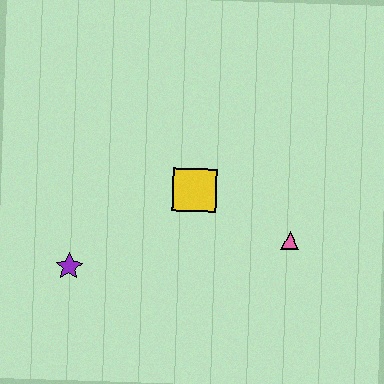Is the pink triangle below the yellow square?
Yes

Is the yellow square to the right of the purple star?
Yes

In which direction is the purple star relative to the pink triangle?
The purple star is to the left of the pink triangle.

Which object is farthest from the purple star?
The pink triangle is farthest from the purple star.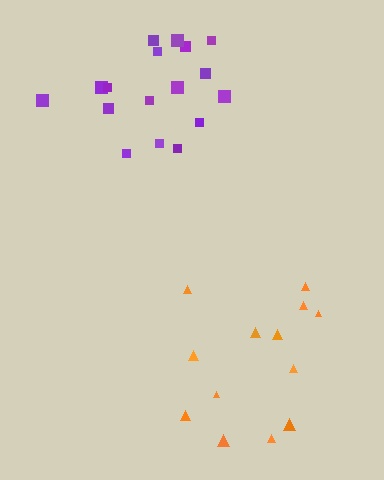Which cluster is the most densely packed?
Purple.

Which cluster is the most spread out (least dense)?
Orange.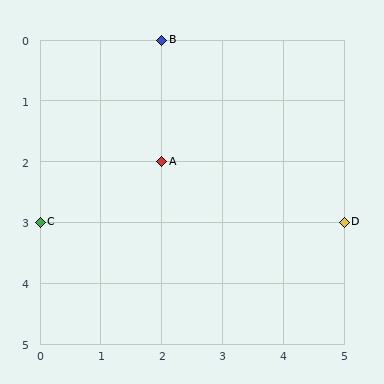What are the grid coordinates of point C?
Point C is at grid coordinates (0, 3).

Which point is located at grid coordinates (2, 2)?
Point A is at (2, 2).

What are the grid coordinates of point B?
Point B is at grid coordinates (2, 0).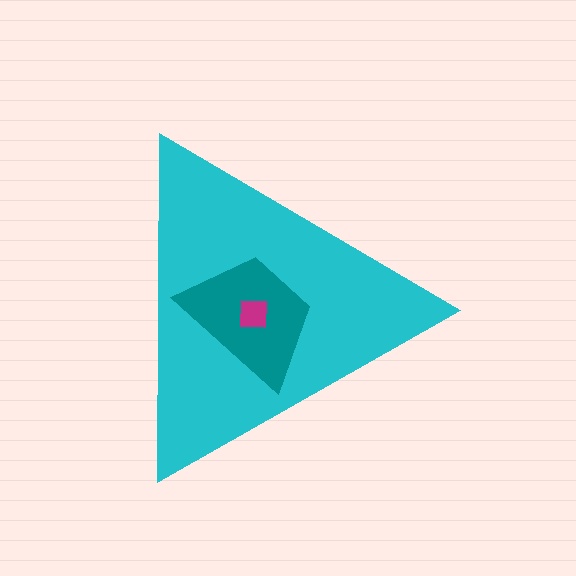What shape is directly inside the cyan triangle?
The teal trapezoid.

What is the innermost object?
The magenta square.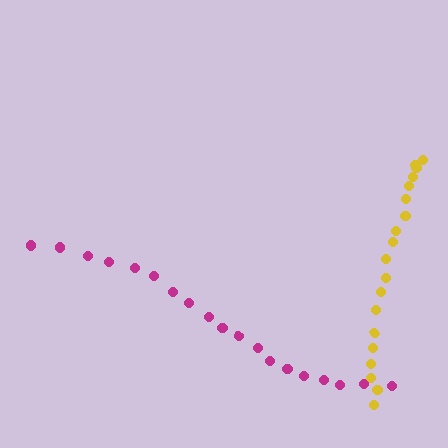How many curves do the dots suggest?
There are 2 distinct paths.